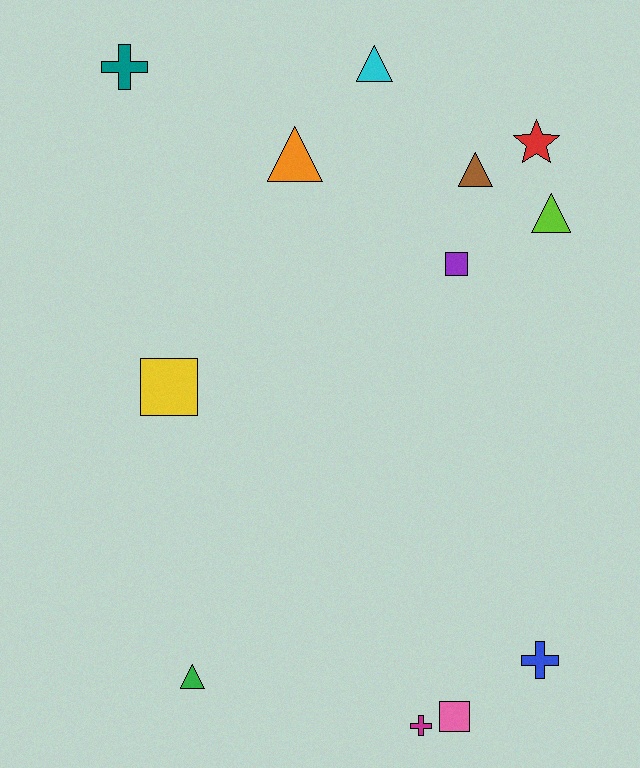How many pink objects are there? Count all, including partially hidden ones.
There is 1 pink object.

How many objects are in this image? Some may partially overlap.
There are 12 objects.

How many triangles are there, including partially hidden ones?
There are 5 triangles.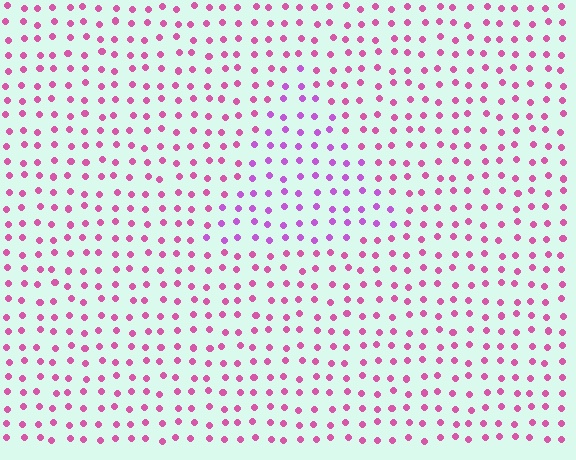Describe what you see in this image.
The image is filled with small pink elements in a uniform arrangement. A triangle-shaped region is visible where the elements are tinted to a slightly different hue, forming a subtle color boundary.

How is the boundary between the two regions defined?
The boundary is defined purely by a slight shift in hue (about 32 degrees). Spacing, size, and orientation are identical on both sides.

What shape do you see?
I see a triangle.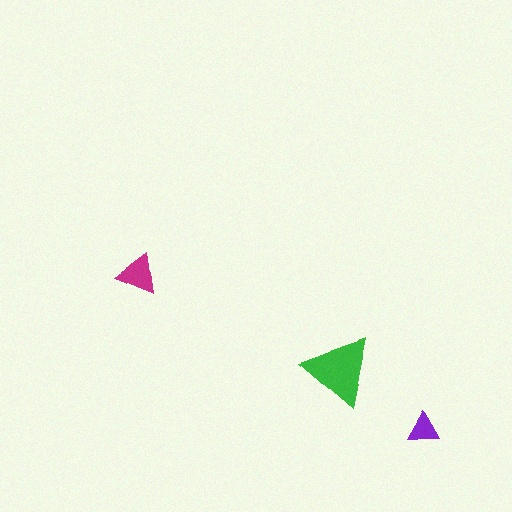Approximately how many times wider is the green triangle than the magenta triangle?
About 1.5 times wider.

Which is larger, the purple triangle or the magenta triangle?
The magenta one.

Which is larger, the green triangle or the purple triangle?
The green one.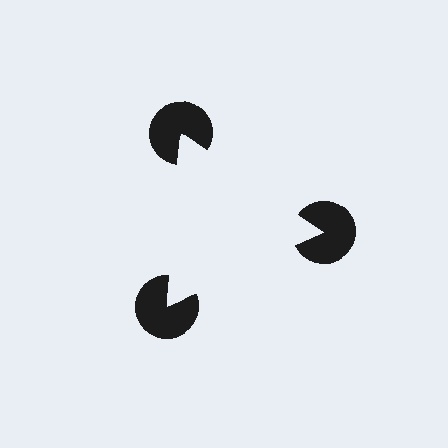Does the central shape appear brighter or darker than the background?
It typically appears slightly brighter than the background, even though no actual brightness change is drawn.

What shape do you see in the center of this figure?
An illusory triangle — its edges are inferred from the aligned wedge cuts in the pac-man discs, not physically drawn.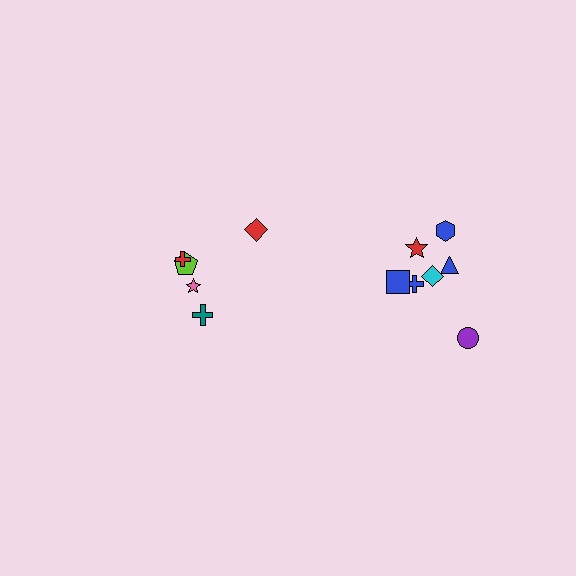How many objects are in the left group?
There are 5 objects.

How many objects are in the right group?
There are 7 objects.